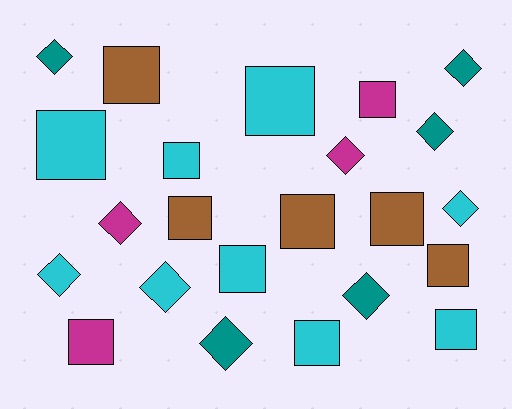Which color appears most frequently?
Cyan, with 9 objects.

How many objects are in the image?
There are 23 objects.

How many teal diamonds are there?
There are 5 teal diamonds.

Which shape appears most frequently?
Square, with 13 objects.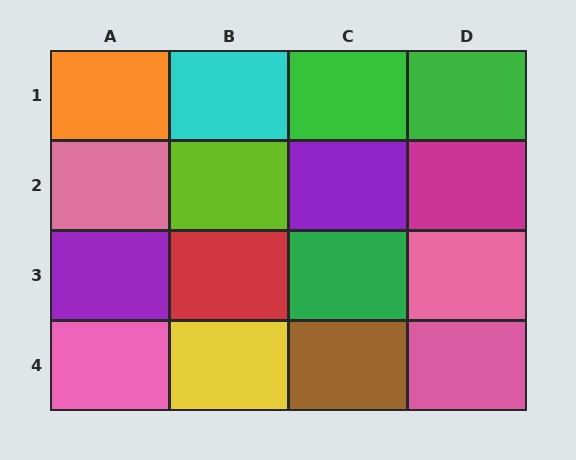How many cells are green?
3 cells are green.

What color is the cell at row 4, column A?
Pink.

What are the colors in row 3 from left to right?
Purple, red, green, pink.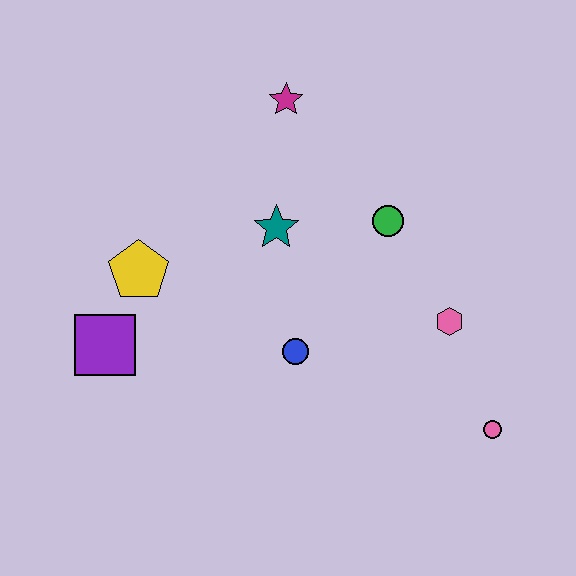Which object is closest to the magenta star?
The teal star is closest to the magenta star.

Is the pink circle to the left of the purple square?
No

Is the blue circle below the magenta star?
Yes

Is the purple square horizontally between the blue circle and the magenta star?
No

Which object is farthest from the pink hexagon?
The purple square is farthest from the pink hexagon.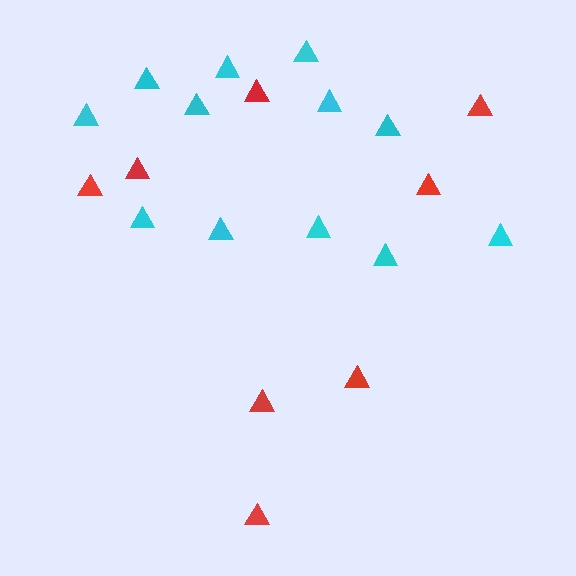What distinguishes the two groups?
There are 2 groups: one group of red triangles (8) and one group of cyan triangles (12).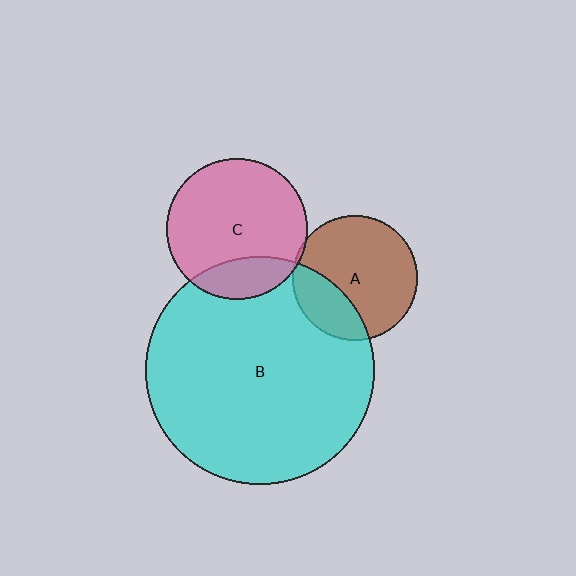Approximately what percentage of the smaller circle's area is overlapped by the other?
Approximately 5%.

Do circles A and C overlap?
Yes.